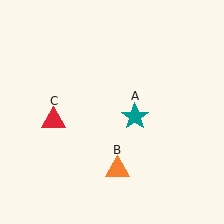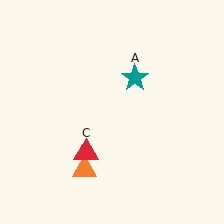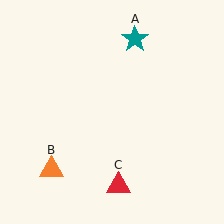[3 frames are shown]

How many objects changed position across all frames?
3 objects changed position: teal star (object A), orange triangle (object B), red triangle (object C).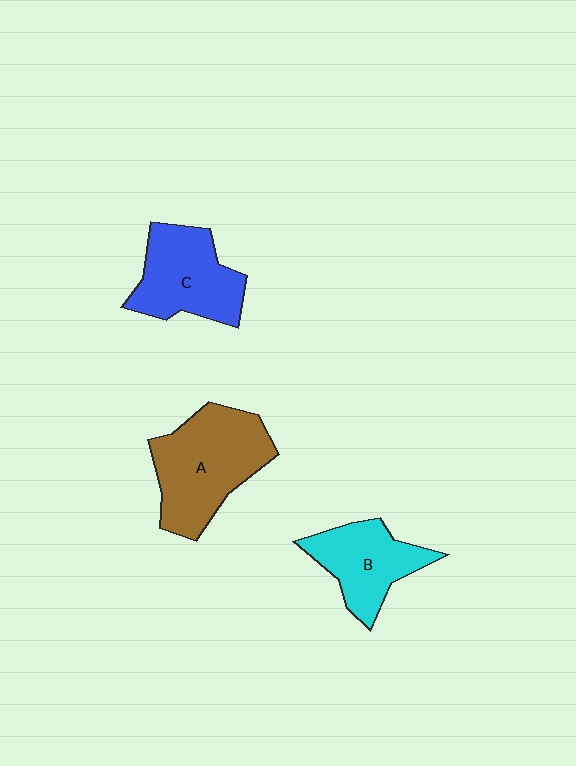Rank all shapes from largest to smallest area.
From largest to smallest: A (brown), C (blue), B (cyan).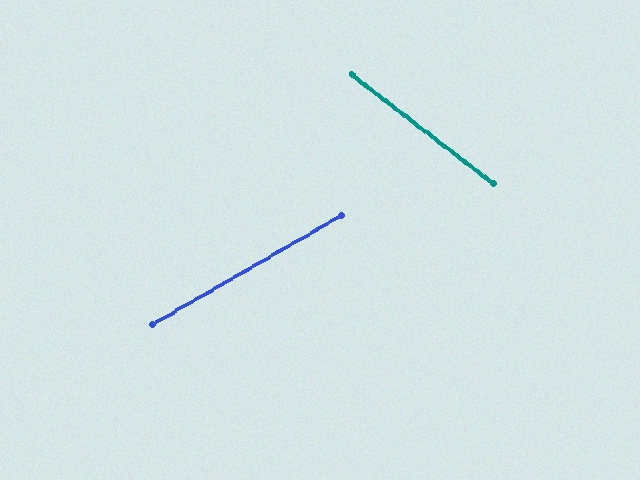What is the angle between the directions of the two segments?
Approximately 68 degrees.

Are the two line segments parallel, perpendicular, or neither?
Neither parallel nor perpendicular — they differ by about 68°.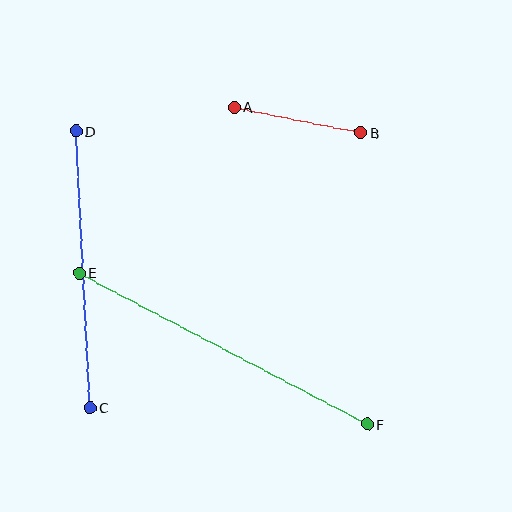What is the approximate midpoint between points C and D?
The midpoint is at approximately (83, 269) pixels.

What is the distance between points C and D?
The distance is approximately 277 pixels.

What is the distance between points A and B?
The distance is approximately 129 pixels.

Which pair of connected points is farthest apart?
Points E and F are farthest apart.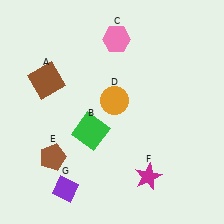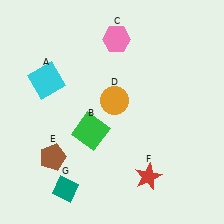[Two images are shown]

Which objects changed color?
A changed from brown to cyan. F changed from magenta to red. G changed from purple to teal.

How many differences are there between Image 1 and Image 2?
There are 3 differences between the two images.